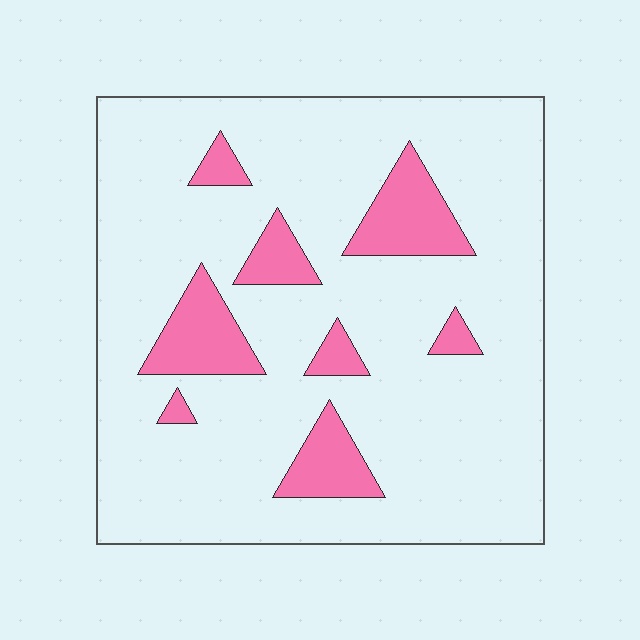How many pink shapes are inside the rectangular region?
8.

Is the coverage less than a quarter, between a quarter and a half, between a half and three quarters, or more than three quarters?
Less than a quarter.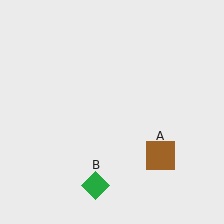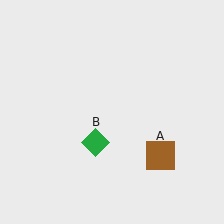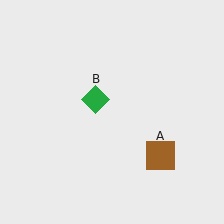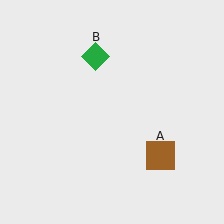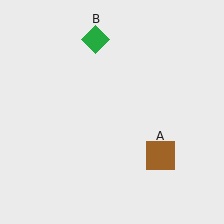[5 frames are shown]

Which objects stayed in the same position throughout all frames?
Brown square (object A) remained stationary.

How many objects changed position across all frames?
1 object changed position: green diamond (object B).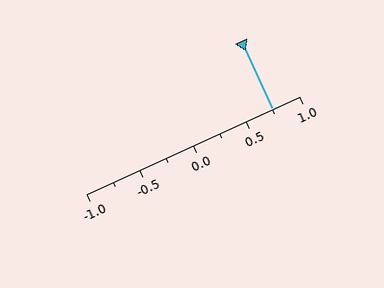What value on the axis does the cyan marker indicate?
The marker indicates approximately 0.75.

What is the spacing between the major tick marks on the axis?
The major ticks are spaced 0.5 apart.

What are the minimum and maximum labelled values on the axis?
The axis runs from -1.0 to 1.0.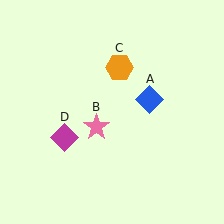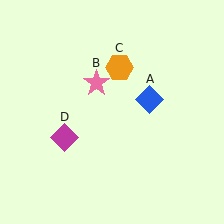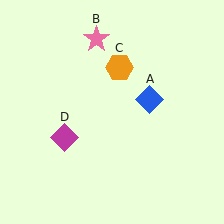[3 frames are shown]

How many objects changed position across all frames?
1 object changed position: pink star (object B).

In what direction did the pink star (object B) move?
The pink star (object B) moved up.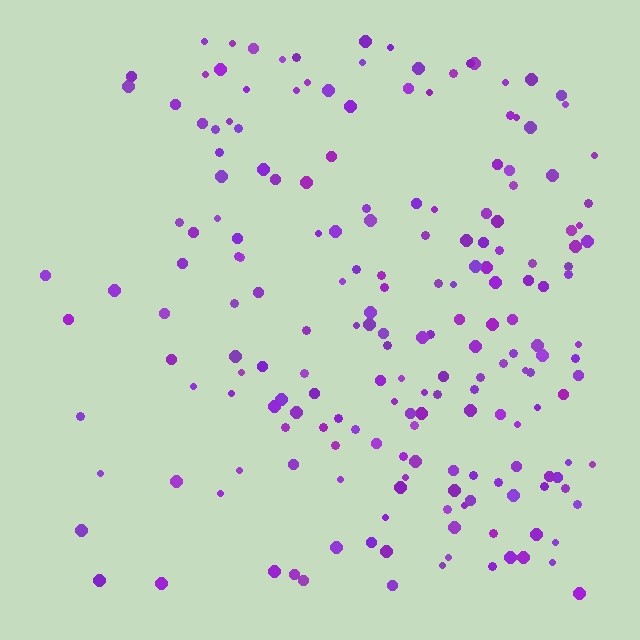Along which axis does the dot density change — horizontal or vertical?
Horizontal.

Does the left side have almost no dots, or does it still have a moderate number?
Still a moderate number, just noticeably fewer than the right.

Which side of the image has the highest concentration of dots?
The right.